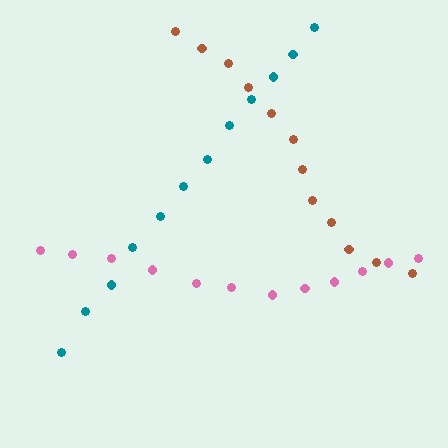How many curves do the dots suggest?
There are 3 distinct paths.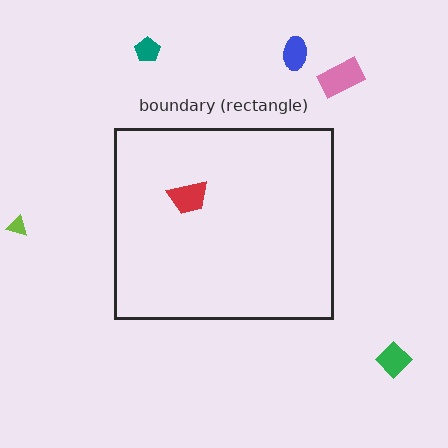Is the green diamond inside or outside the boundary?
Outside.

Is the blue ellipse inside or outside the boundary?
Outside.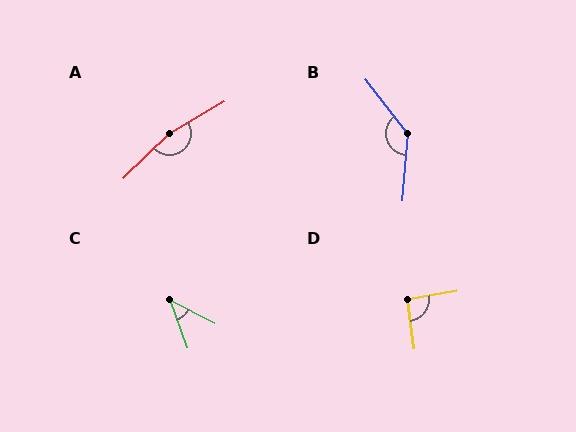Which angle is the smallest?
C, at approximately 42 degrees.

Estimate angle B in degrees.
Approximately 138 degrees.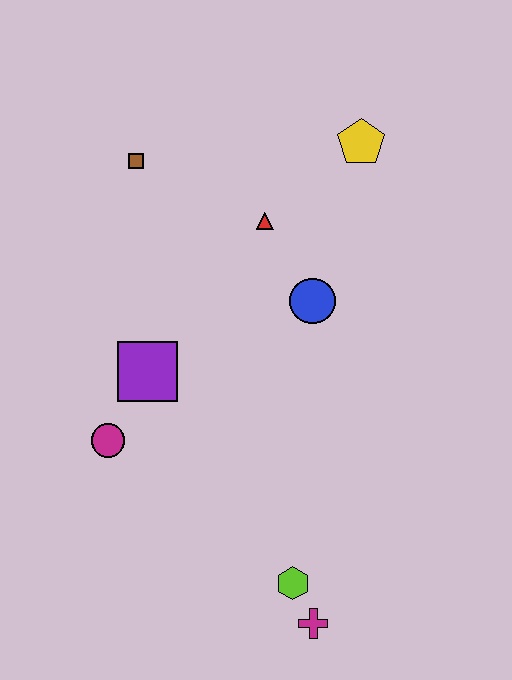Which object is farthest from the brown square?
The magenta cross is farthest from the brown square.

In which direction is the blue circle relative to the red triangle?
The blue circle is below the red triangle.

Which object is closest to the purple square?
The magenta circle is closest to the purple square.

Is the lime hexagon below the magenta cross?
No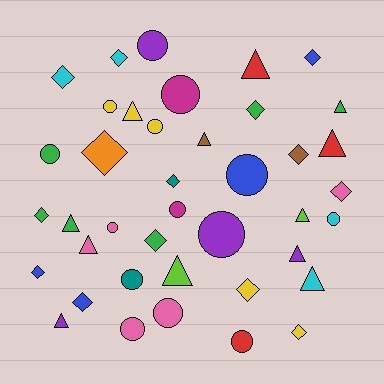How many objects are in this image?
There are 40 objects.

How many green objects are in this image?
There are 6 green objects.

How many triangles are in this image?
There are 12 triangles.